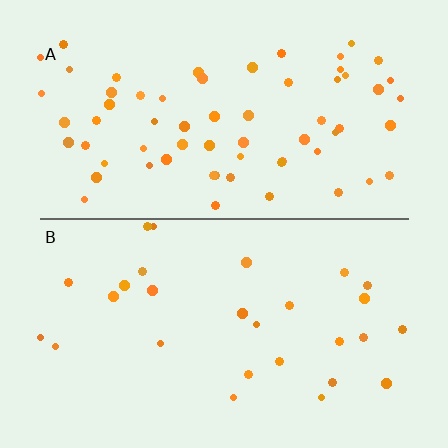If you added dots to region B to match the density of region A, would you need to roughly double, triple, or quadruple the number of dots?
Approximately double.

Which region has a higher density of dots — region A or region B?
A (the top).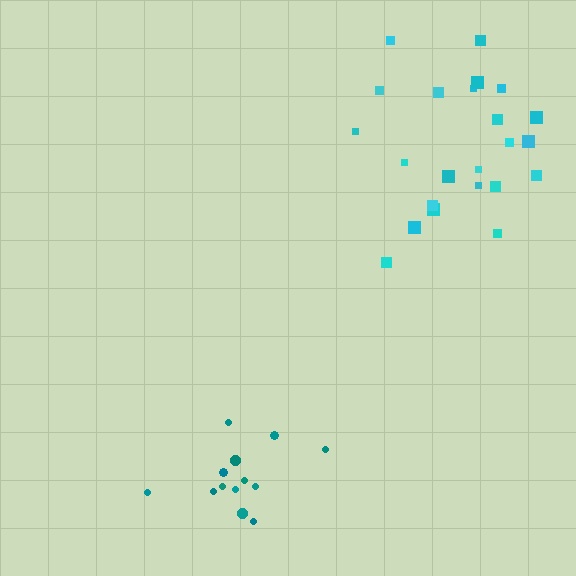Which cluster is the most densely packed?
Teal.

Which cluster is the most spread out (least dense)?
Cyan.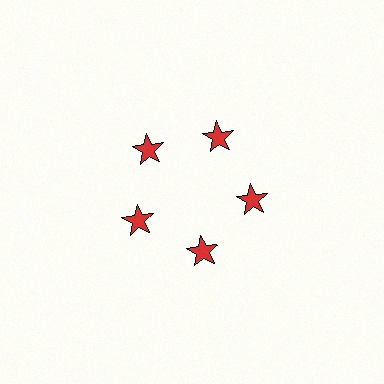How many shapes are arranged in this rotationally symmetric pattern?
There are 5 shapes, arranged in 5 groups of 1.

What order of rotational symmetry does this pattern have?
This pattern has 5-fold rotational symmetry.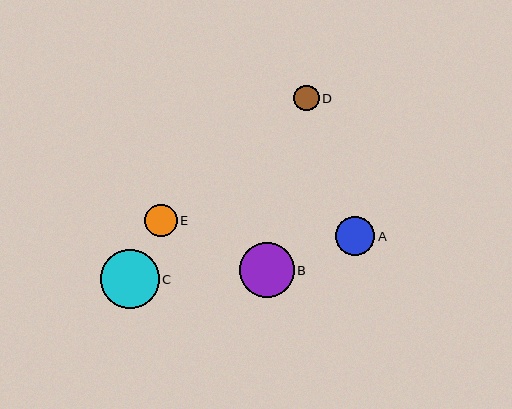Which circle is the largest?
Circle C is the largest with a size of approximately 58 pixels.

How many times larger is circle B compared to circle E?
Circle B is approximately 1.7 times the size of circle E.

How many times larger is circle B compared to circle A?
Circle B is approximately 1.4 times the size of circle A.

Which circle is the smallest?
Circle D is the smallest with a size of approximately 25 pixels.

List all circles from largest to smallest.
From largest to smallest: C, B, A, E, D.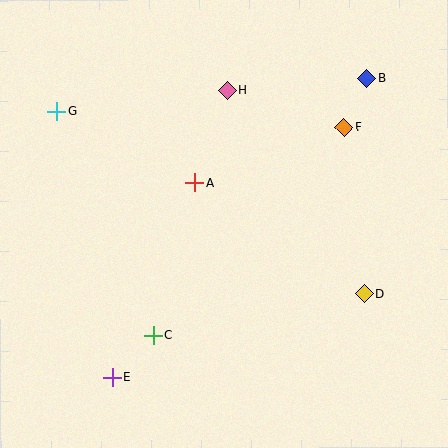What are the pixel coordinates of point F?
Point F is at (344, 128).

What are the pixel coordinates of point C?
Point C is at (153, 336).